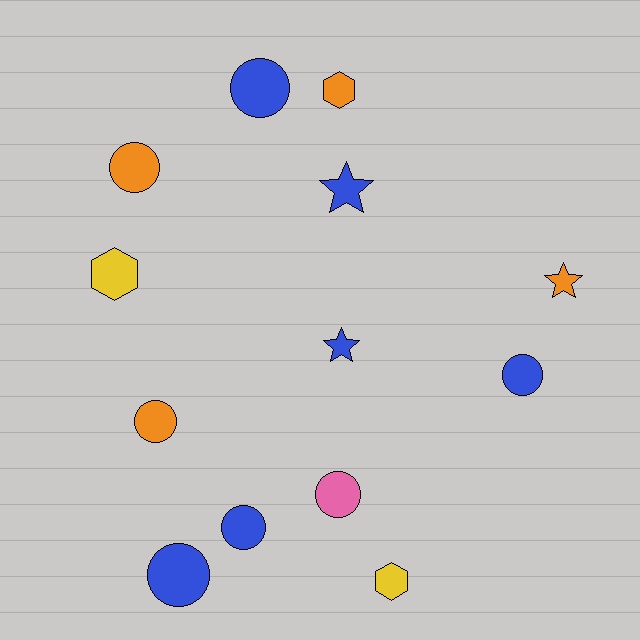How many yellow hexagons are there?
There are 2 yellow hexagons.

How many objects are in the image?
There are 13 objects.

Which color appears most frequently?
Blue, with 6 objects.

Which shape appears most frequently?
Circle, with 7 objects.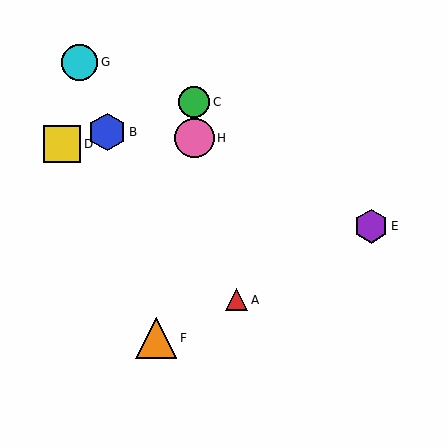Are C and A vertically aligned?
No, C is at x≈194 and A is at x≈237.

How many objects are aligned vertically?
2 objects (C, H) are aligned vertically.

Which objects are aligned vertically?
Objects C, H are aligned vertically.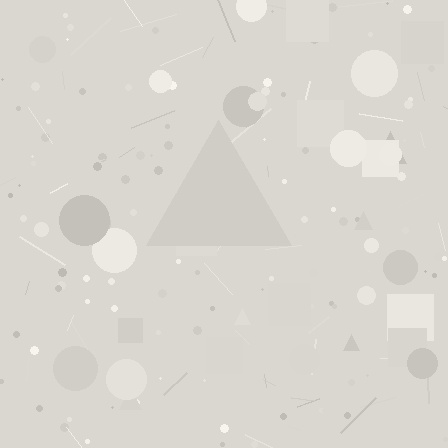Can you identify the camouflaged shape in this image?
The camouflaged shape is a triangle.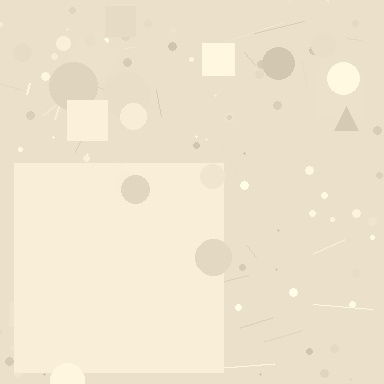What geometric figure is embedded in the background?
A square is embedded in the background.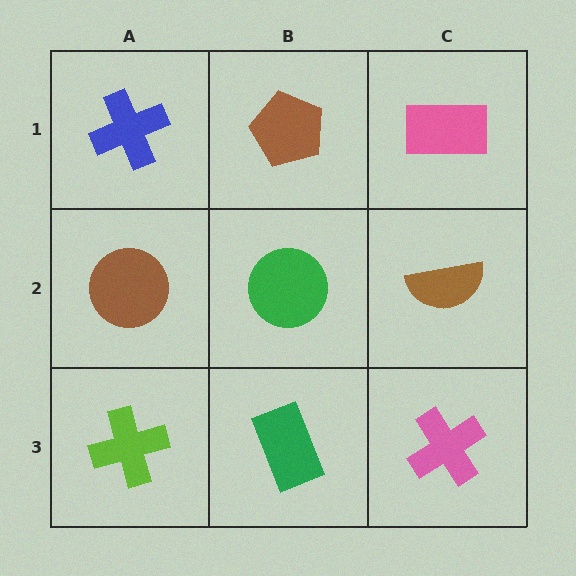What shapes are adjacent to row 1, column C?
A brown semicircle (row 2, column C), a brown pentagon (row 1, column B).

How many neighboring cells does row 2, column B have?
4.